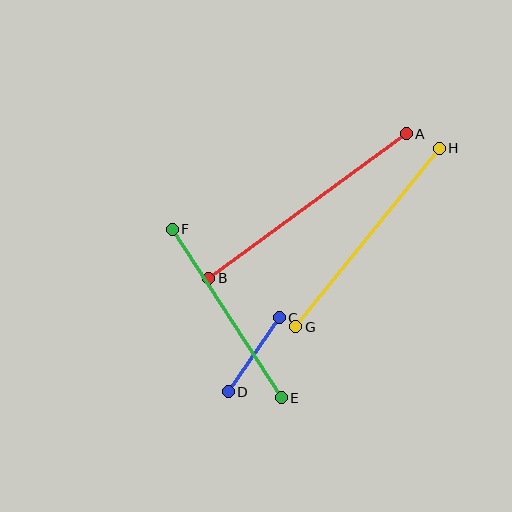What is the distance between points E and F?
The distance is approximately 201 pixels.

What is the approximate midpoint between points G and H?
The midpoint is at approximately (368, 237) pixels.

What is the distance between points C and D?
The distance is approximately 90 pixels.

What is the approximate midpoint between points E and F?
The midpoint is at approximately (227, 313) pixels.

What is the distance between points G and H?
The distance is approximately 229 pixels.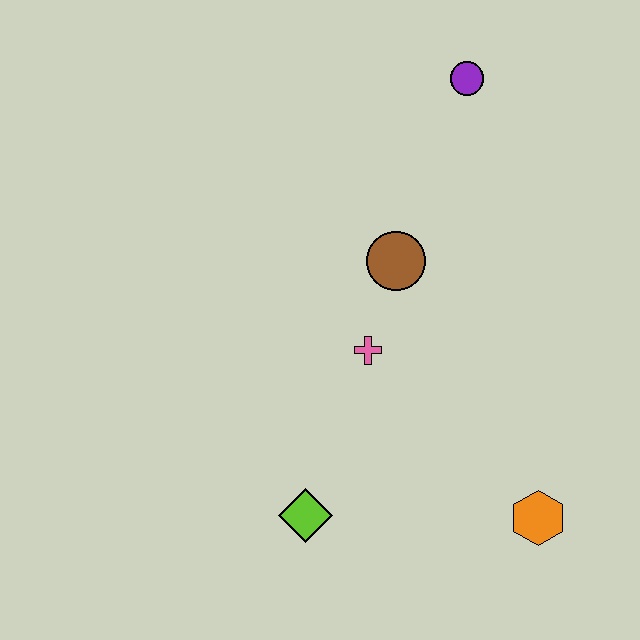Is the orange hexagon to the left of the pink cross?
No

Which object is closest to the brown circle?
The pink cross is closest to the brown circle.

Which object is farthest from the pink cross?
The purple circle is farthest from the pink cross.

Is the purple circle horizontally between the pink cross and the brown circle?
No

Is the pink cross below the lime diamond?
No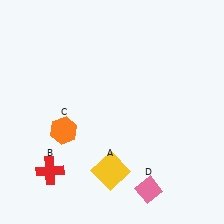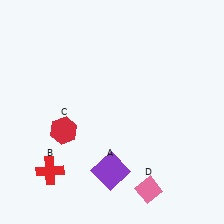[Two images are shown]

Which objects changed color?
A changed from yellow to purple. C changed from orange to red.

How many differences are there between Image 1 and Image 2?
There are 2 differences between the two images.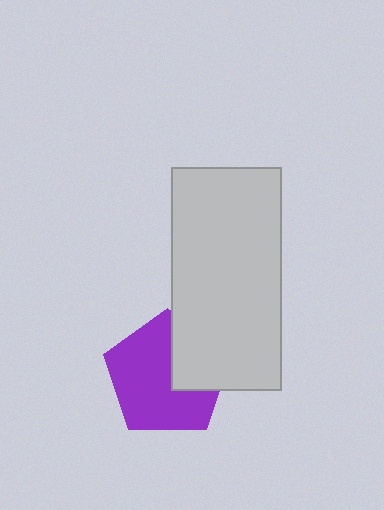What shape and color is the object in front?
The object in front is a light gray rectangle.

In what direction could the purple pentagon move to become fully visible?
The purple pentagon could move left. That would shift it out from behind the light gray rectangle entirely.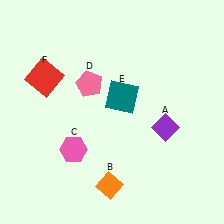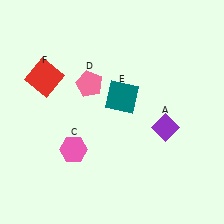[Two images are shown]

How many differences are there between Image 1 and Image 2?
There is 1 difference between the two images.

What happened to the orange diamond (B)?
The orange diamond (B) was removed in Image 2. It was in the bottom-left area of Image 1.